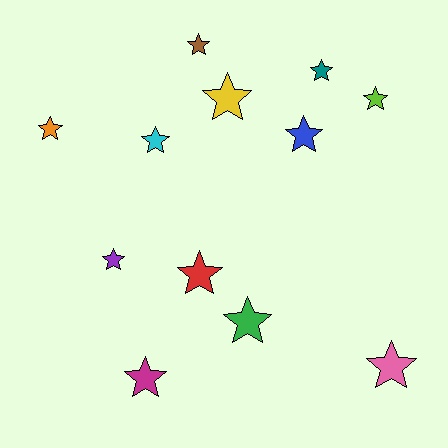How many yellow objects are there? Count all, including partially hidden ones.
There is 1 yellow object.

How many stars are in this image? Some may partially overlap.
There are 12 stars.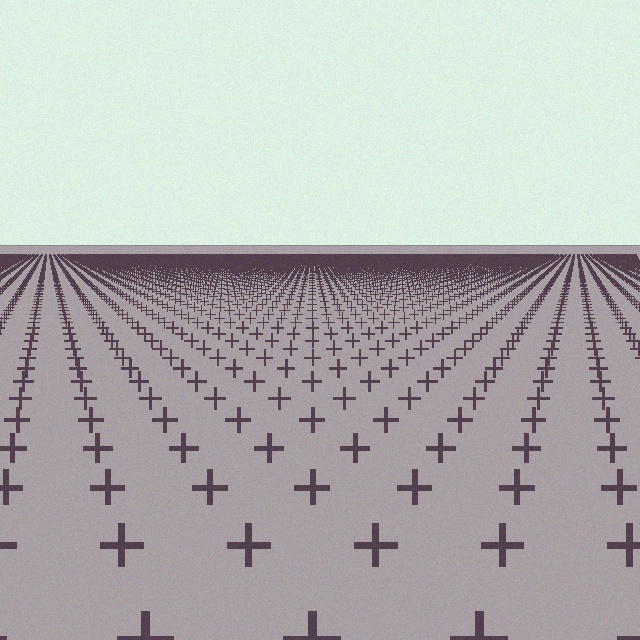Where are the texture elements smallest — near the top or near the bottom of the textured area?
Near the top.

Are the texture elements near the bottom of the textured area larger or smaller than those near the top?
Larger. Near the bottom, elements are closer to the viewer and appear at a bigger on-screen size.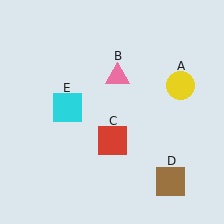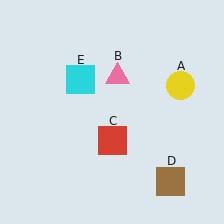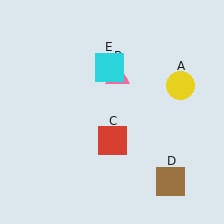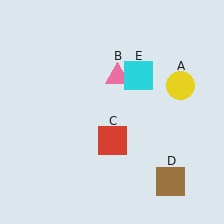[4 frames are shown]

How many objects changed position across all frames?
1 object changed position: cyan square (object E).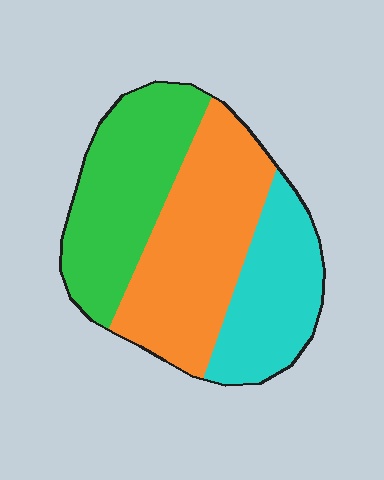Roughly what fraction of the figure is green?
Green takes up about one third (1/3) of the figure.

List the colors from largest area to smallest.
From largest to smallest: orange, green, cyan.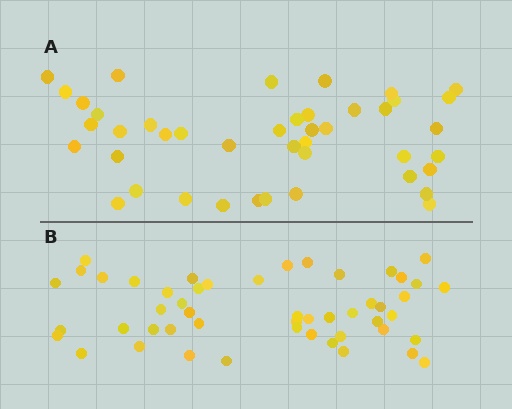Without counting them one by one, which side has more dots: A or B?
Region B (the bottom region) has more dots.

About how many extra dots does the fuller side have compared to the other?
Region B has roughly 8 or so more dots than region A.